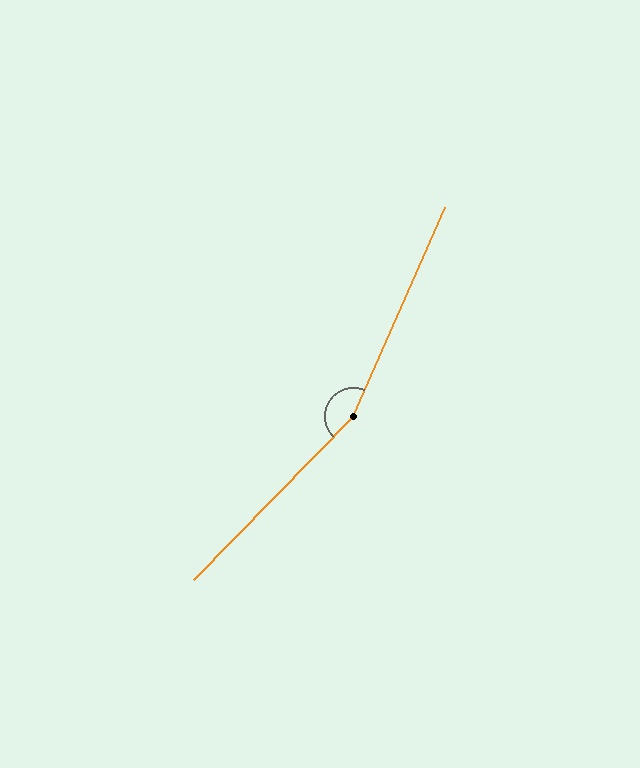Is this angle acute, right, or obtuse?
It is obtuse.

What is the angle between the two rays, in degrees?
Approximately 159 degrees.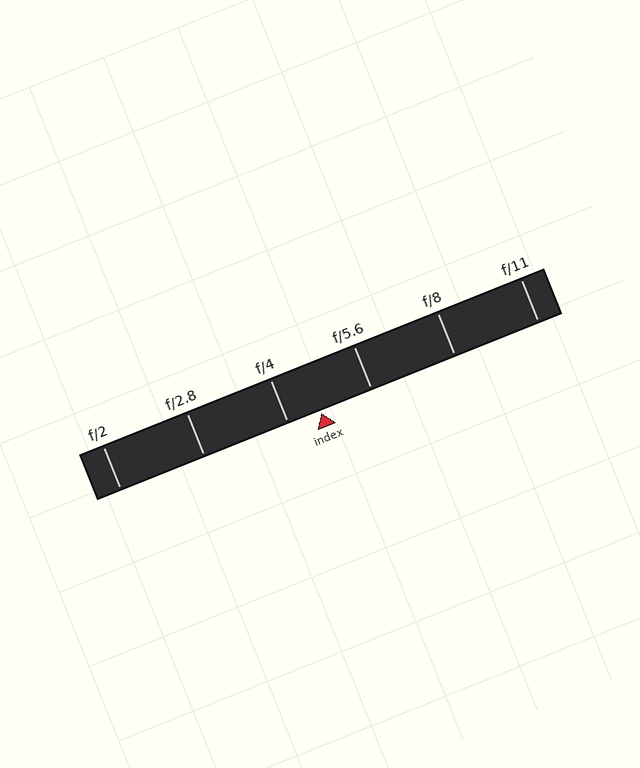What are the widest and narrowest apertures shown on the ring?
The widest aperture shown is f/2 and the narrowest is f/11.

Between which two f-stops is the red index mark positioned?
The index mark is between f/4 and f/5.6.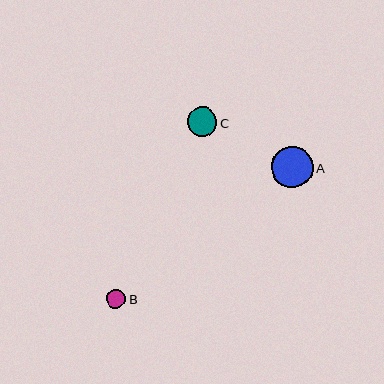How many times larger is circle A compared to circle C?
Circle A is approximately 1.4 times the size of circle C.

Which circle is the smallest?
Circle B is the smallest with a size of approximately 19 pixels.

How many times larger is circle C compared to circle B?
Circle C is approximately 1.6 times the size of circle B.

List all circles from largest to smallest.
From largest to smallest: A, C, B.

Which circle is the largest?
Circle A is the largest with a size of approximately 41 pixels.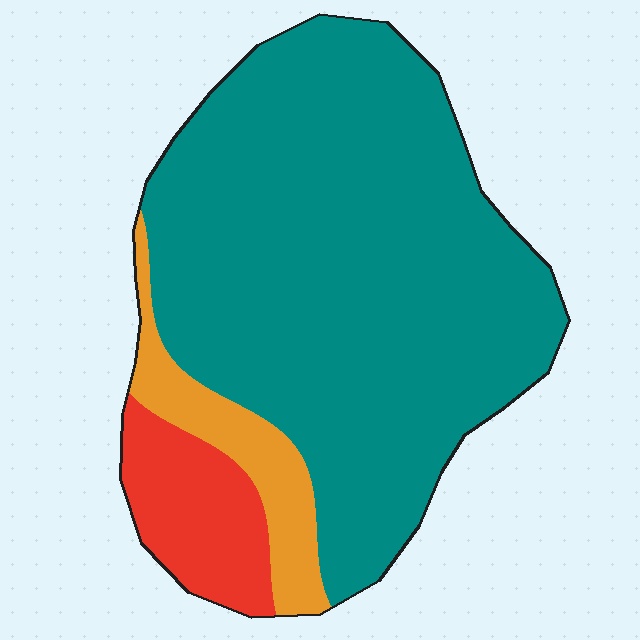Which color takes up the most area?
Teal, at roughly 80%.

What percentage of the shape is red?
Red takes up about one eighth (1/8) of the shape.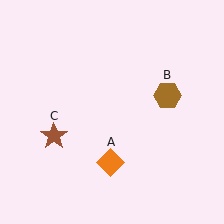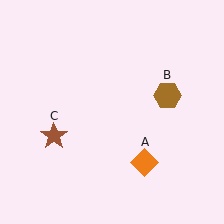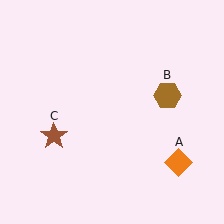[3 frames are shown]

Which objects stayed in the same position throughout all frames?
Brown hexagon (object B) and brown star (object C) remained stationary.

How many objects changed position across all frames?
1 object changed position: orange diamond (object A).